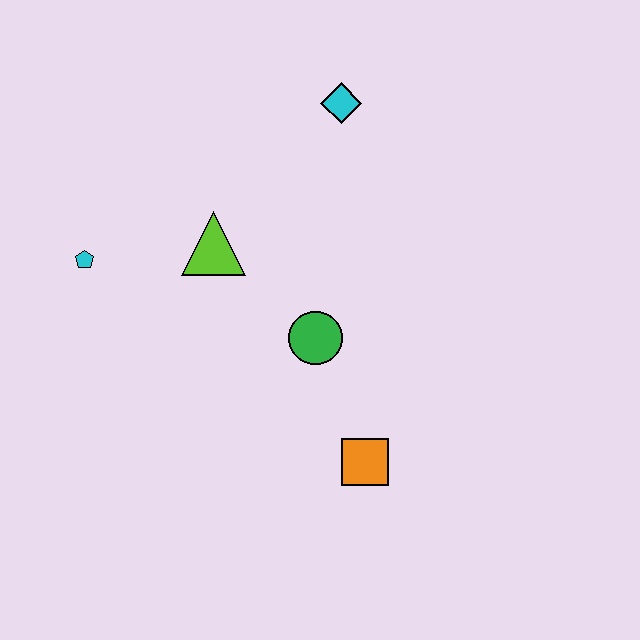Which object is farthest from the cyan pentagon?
The orange square is farthest from the cyan pentagon.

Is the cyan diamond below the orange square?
No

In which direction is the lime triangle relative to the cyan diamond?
The lime triangle is below the cyan diamond.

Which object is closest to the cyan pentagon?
The lime triangle is closest to the cyan pentagon.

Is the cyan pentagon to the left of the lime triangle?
Yes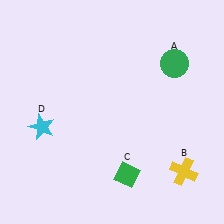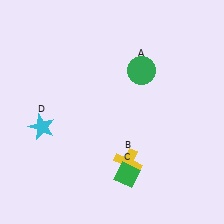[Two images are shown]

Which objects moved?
The objects that moved are: the green circle (A), the yellow cross (B).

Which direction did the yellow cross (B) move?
The yellow cross (B) moved left.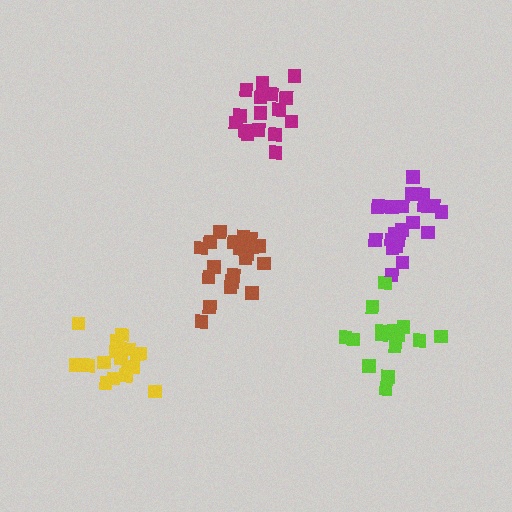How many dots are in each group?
Group 1: 21 dots, Group 2: 16 dots, Group 3: 21 dots, Group 4: 17 dots, Group 5: 17 dots (92 total).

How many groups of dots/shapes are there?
There are 5 groups.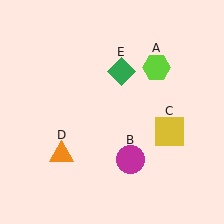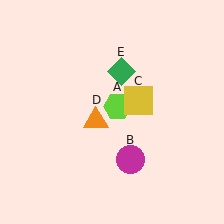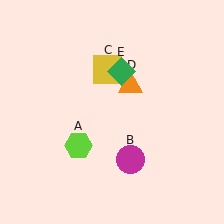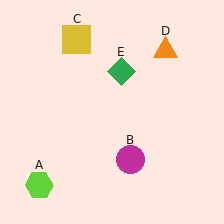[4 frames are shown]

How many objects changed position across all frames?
3 objects changed position: lime hexagon (object A), yellow square (object C), orange triangle (object D).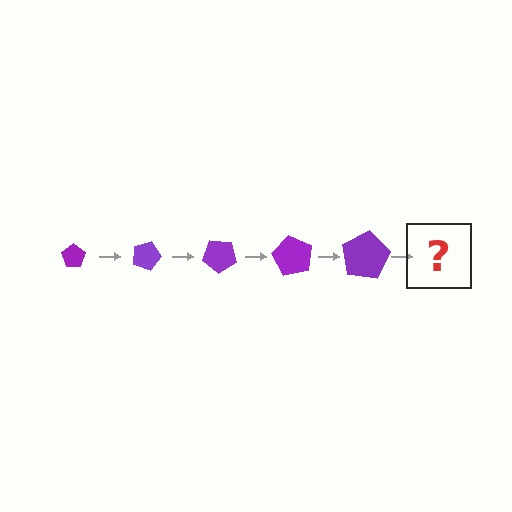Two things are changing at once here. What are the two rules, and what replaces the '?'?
The two rules are that the pentagon grows larger each step and it rotates 20 degrees each step. The '?' should be a pentagon, larger than the previous one and rotated 100 degrees from the start.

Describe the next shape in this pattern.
It should be a pentagon, larger than the previous one and rotated 100 degrees from the start.